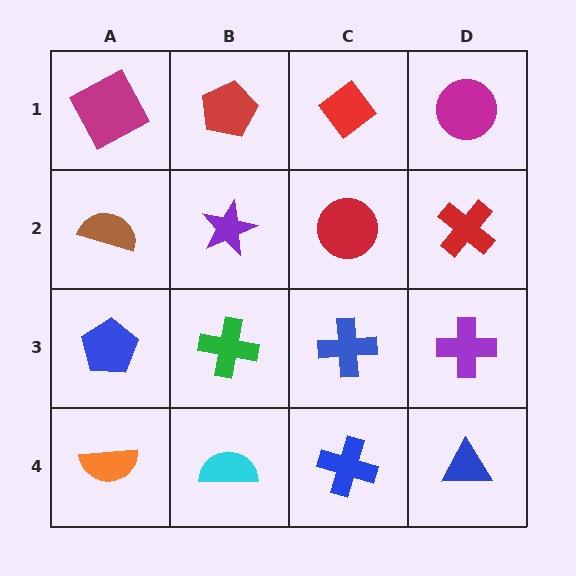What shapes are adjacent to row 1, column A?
A brown semicircle (row 2, column A), a red pentagon (row 1, column B).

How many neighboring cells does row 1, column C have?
3.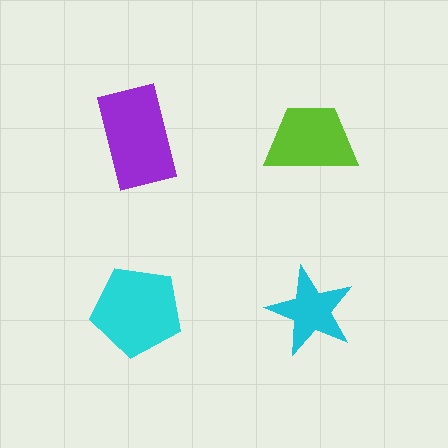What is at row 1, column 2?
A lime trapezoid.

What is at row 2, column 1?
A cyan pentagon.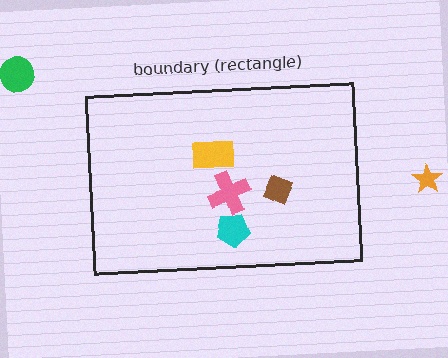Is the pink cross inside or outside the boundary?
Inside.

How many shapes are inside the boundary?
4 inside, 2 outside.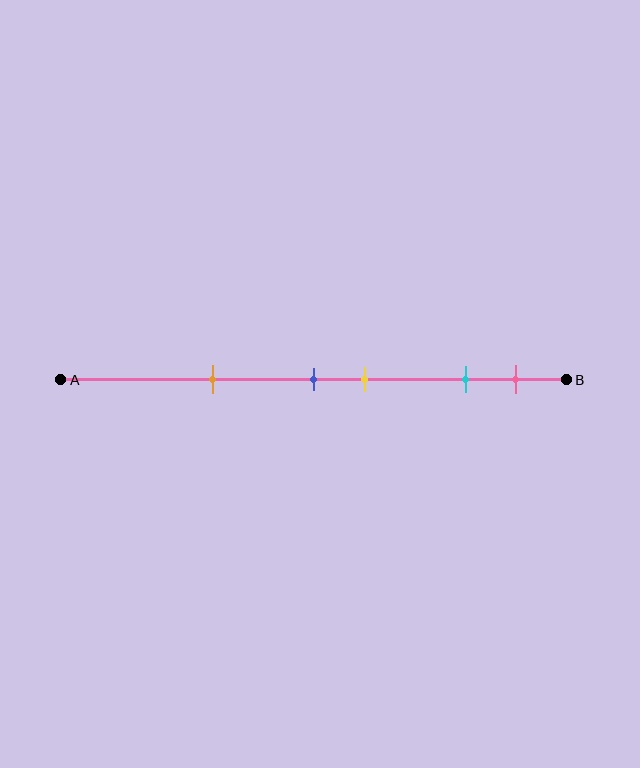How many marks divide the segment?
There are 5 marks dividing the segment.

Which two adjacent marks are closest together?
The blue and yellow marks are the closest adjacent pair.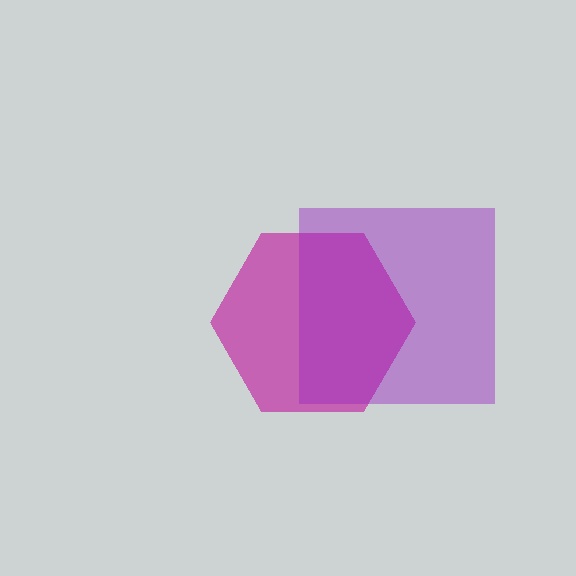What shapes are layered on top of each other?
The layered shapes are: a magenta hexagon, a purple square.